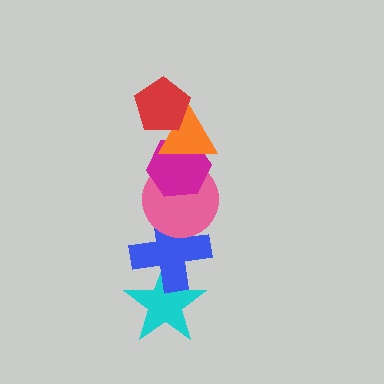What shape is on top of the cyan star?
The blue cross is on top of the cyan star.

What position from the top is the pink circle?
The pink circle is 4th from the top.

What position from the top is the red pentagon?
The red pentagon is 1st from the top.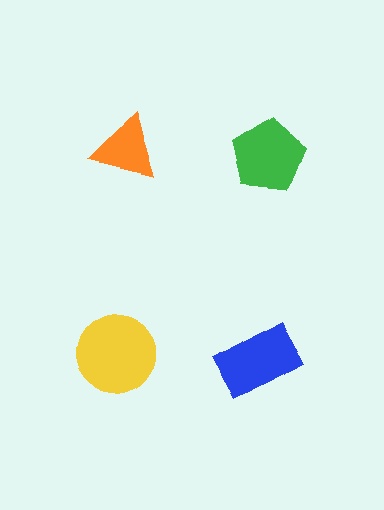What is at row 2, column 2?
A blue rectangle.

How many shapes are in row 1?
2 shapes.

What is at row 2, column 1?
A yellow circle.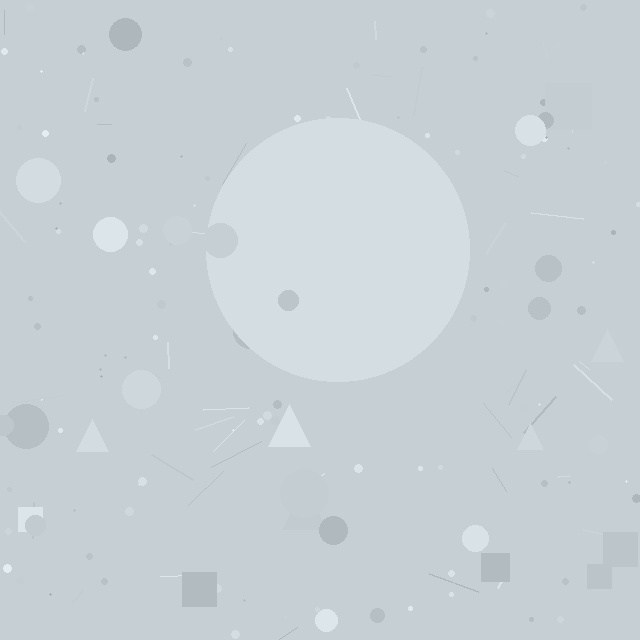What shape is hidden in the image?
A circle is hidden in the image.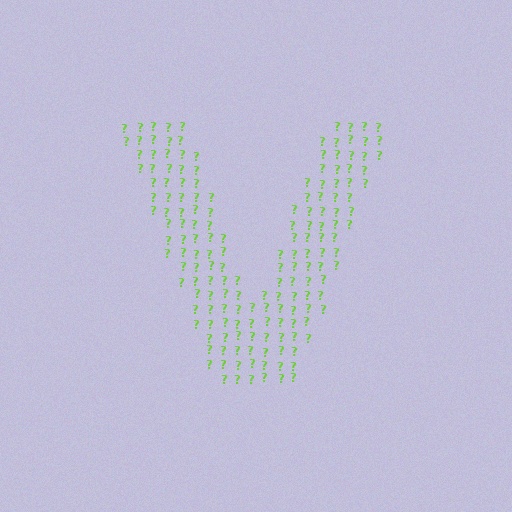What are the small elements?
The small elements are question marks.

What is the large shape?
The large shape is the letter V.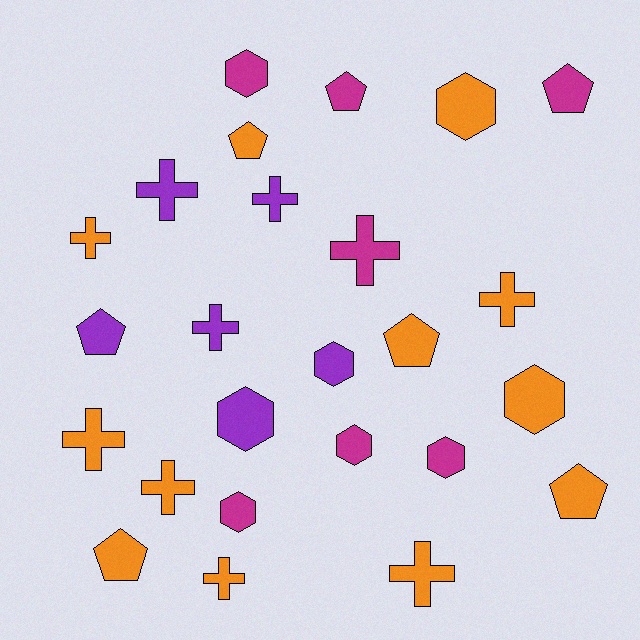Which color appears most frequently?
Orange, with 12 objects.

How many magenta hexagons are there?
There are 4 magenta hexagons.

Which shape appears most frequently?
Cross, with 10 objects.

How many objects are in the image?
There are 25 objects.